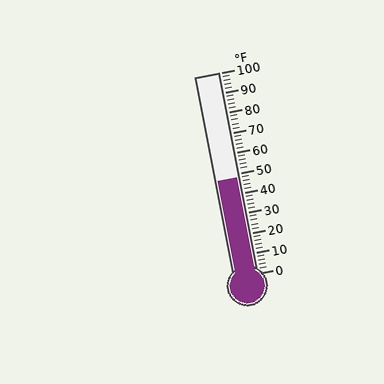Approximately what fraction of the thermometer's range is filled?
The thermometer is filled to approximately 50% of its range.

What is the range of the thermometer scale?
The thermometer scale ranges from 0°F to 100°F.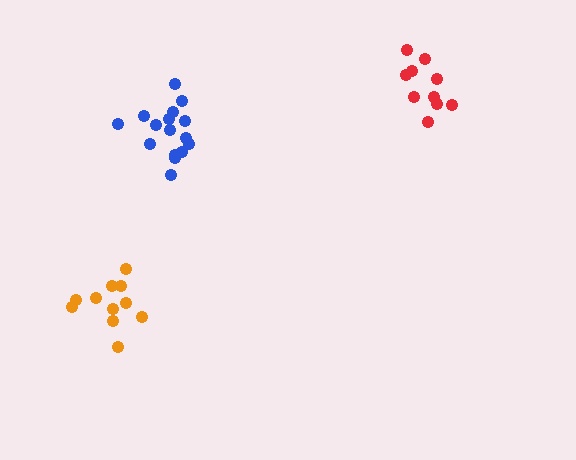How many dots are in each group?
Group 1: 10 dots, Group 2: 16 dots, Group 3: 11 dots (37 total).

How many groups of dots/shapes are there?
There are 3 groups.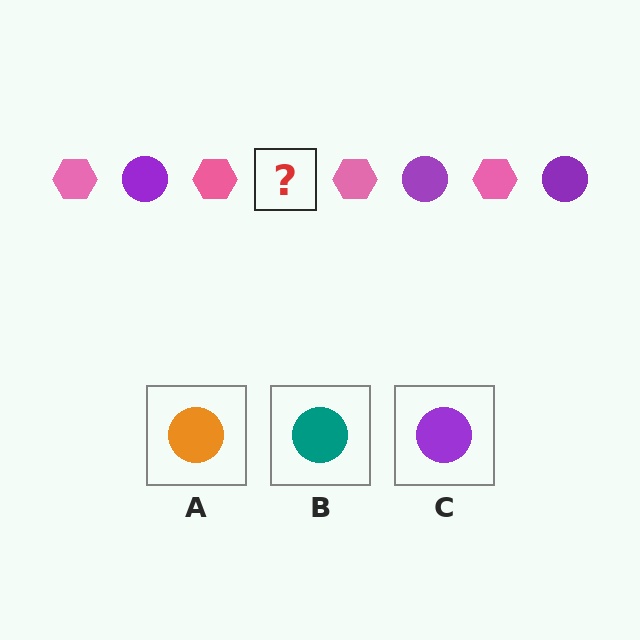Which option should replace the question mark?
Option C.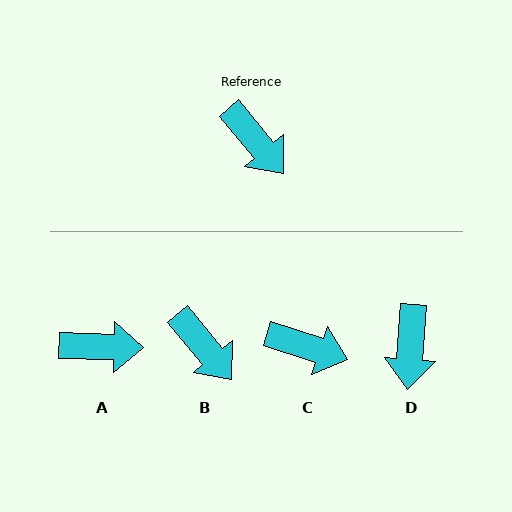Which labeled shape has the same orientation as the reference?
B.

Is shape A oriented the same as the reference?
No, it is off by about 49 degrees.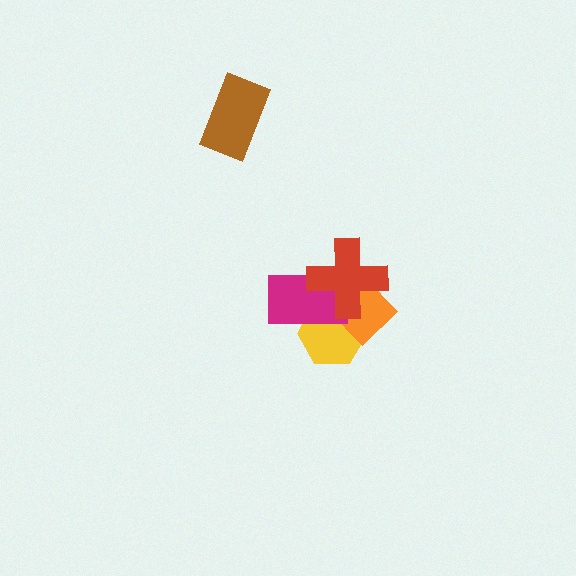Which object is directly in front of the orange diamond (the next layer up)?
The magenta rectangle is directly in front of the orange diamond.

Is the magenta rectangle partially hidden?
Yes, it is partially covered by another shape.